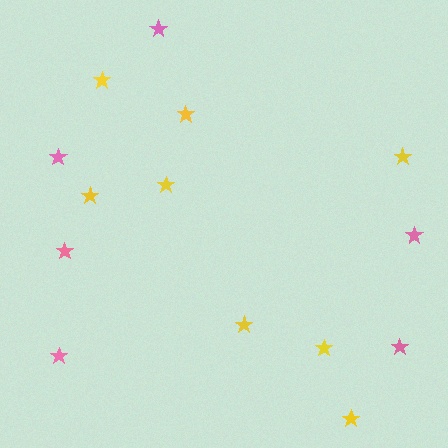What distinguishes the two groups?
There are 2 groups: one group of pink stars (6) and one group of yellow stars (8).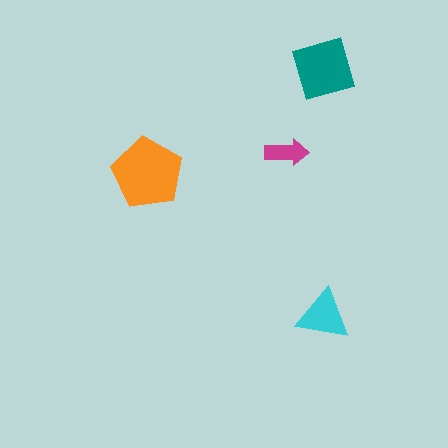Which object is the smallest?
The magenta arrow.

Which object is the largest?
The orange pentagon.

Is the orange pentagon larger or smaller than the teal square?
Larger.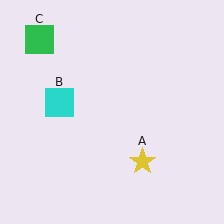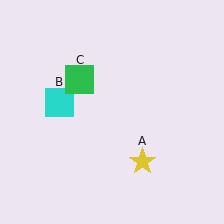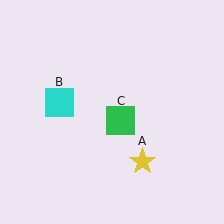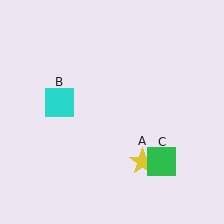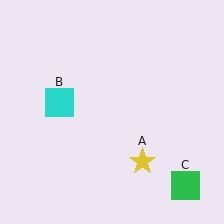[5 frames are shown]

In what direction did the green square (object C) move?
The green square (object C) moved down and to the right.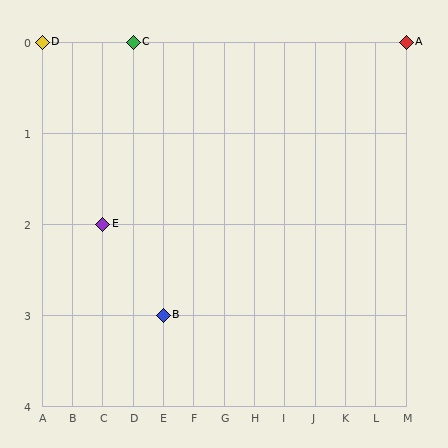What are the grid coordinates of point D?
Point D is at grid coordinates (A, 0).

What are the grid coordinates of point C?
Point C is at grid coordinates (D, 0).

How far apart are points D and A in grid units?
Points D and A are 12 columns apart.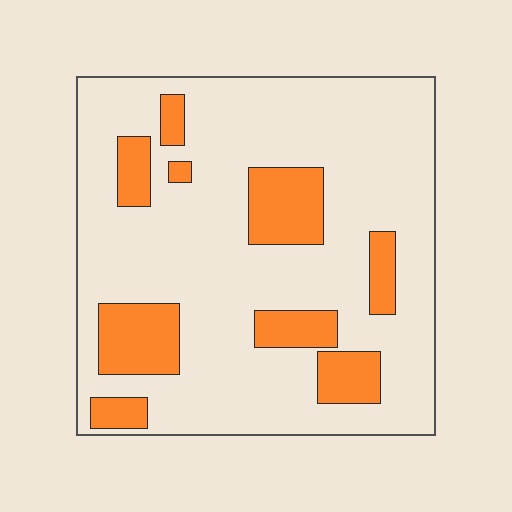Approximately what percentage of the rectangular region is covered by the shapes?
Approximately 20%.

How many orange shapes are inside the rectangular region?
9.